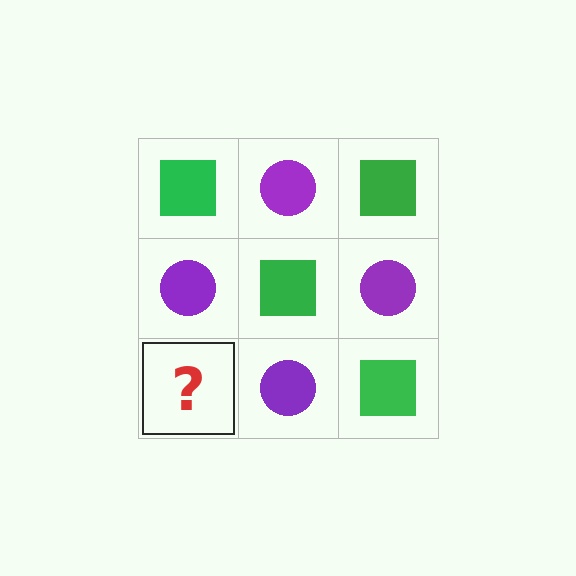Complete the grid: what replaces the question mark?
The question mark should be replaced with a green square.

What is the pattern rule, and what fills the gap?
The rule is that it alternates green square and purple circle in a checkerboard pattern. The gap should be filled with a green square.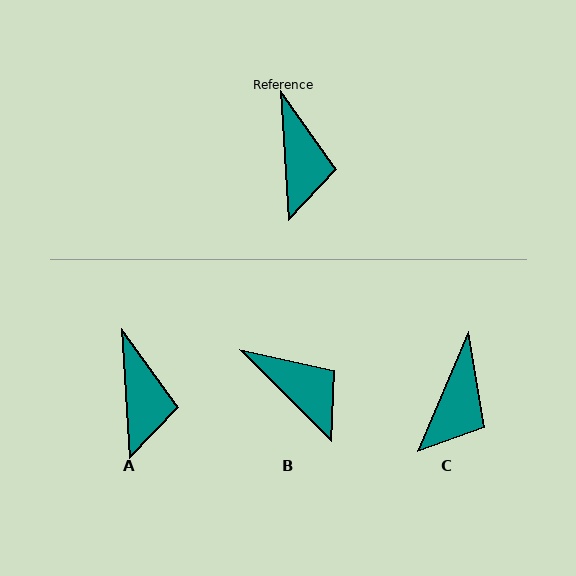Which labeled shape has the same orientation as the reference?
A.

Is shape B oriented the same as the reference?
No, it is off by about 42 degrees.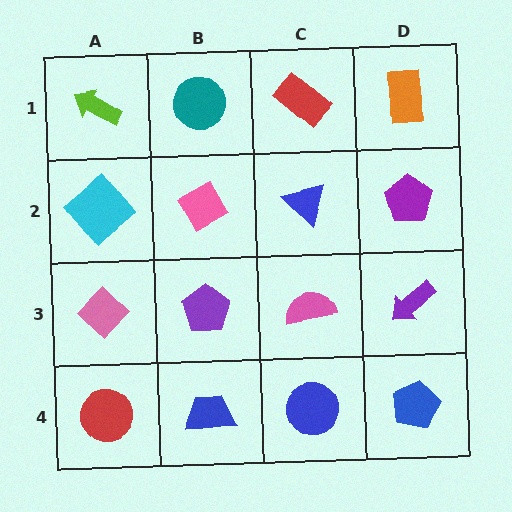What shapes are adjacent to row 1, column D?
A purple pentagon (row 2, column D), a red rectangle (row 1, column C).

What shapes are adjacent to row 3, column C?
A blue triangle (row 2, column C), a blue circle (row 4, column C), a purple pentagon (row 3, column B), a purple arrow (row 3, column D).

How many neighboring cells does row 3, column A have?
3.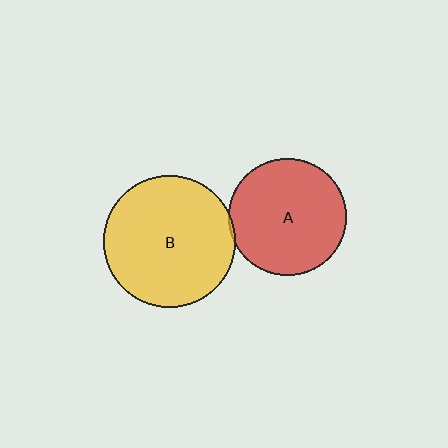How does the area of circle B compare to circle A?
Approximately 1.3 times.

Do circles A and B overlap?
Yes.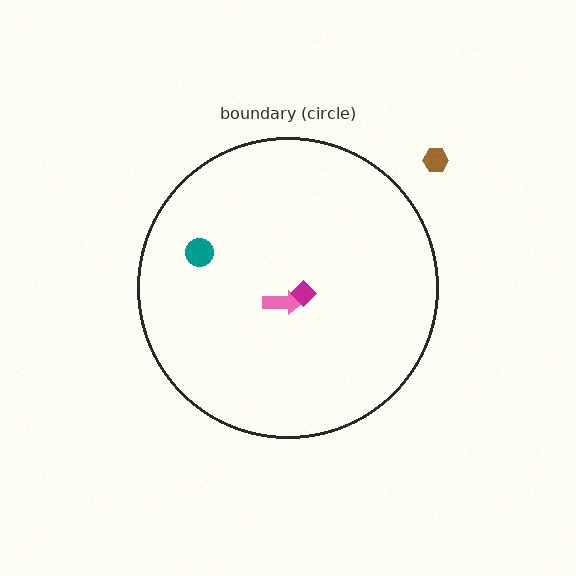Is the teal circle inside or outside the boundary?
Inside.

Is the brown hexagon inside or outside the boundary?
Outside.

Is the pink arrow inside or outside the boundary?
Inside.